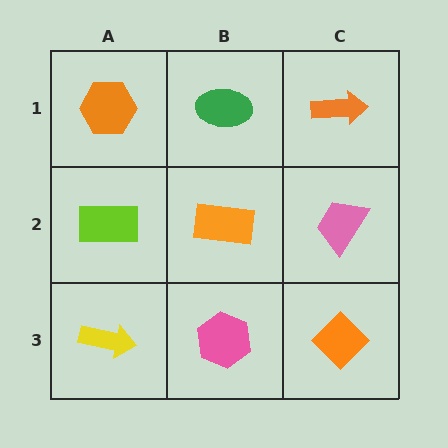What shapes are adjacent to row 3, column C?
A pink trapezoid (row 2, column C), a pink hexagon (row 3, column B).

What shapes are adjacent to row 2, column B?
A green ellipse (row 1, column B), a pink hexagon (row 3, column B), a lime rectangle (row 2, column A), a pink trapezoid (row 2, column C).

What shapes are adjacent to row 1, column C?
A pink trapezoid (row 2, column C), a green ellipse (row 1, column B).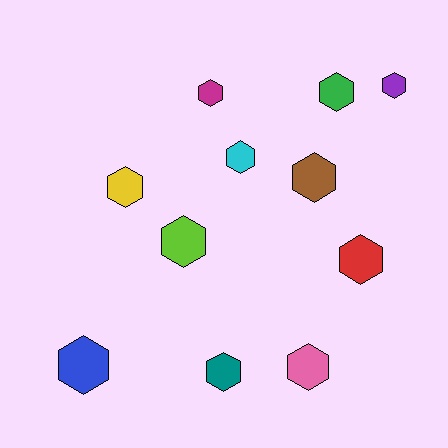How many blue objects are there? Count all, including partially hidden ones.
There is 1 blue object.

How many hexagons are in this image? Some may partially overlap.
There are 11 hexagons.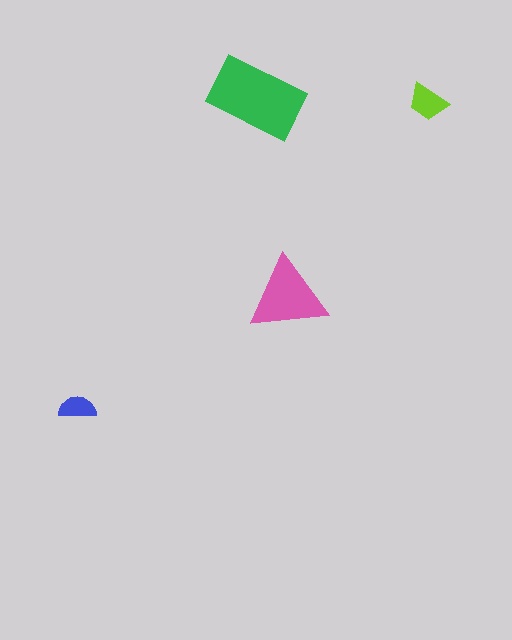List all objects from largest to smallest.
The green rectangle, the pink triangle, the lime trapezoid, the blue semicircle.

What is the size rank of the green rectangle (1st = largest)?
1st.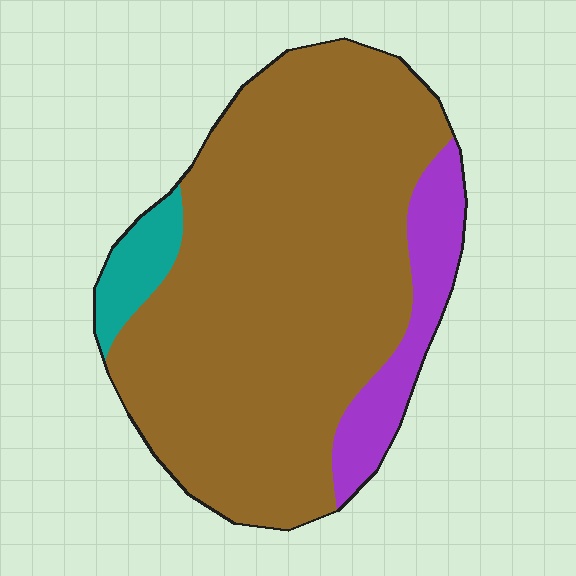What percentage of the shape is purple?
Purple takes up less than a sixth of the shape.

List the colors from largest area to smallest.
From largest to smallest: brown, purple, teal.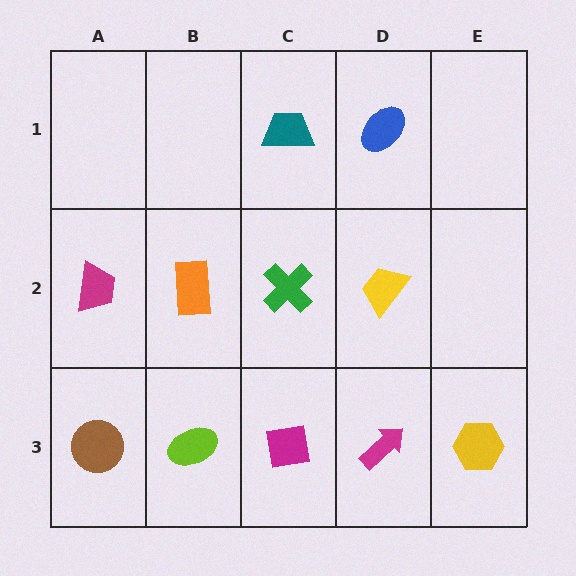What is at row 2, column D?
A yellow trapezoid.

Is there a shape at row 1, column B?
No, that cell is empty.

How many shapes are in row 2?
4 shapes.